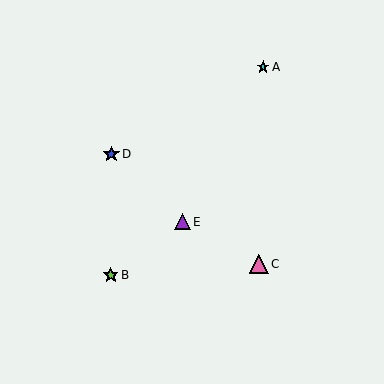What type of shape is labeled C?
Shape C is a pink triangle.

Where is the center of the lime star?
The center of the lime star is at (111, 275).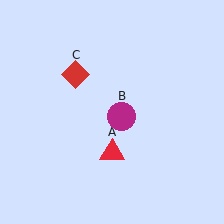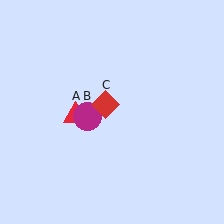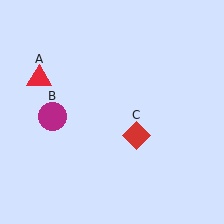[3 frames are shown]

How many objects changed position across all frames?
3 objects changed position: red triangle (object A), magenta circle (object B), red diamond (object C).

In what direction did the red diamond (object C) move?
The red diamond (object C) moved down and to the right.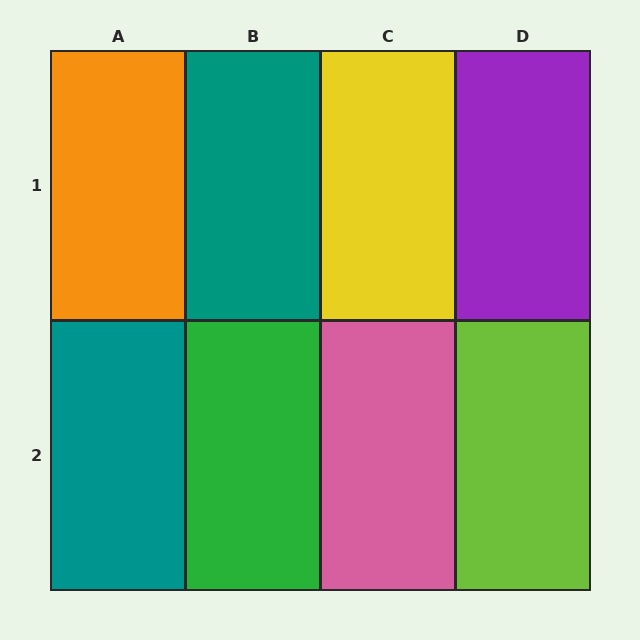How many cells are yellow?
1 cell is yellow.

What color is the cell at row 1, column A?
Orange.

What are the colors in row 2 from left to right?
Teal, green, pink, lime.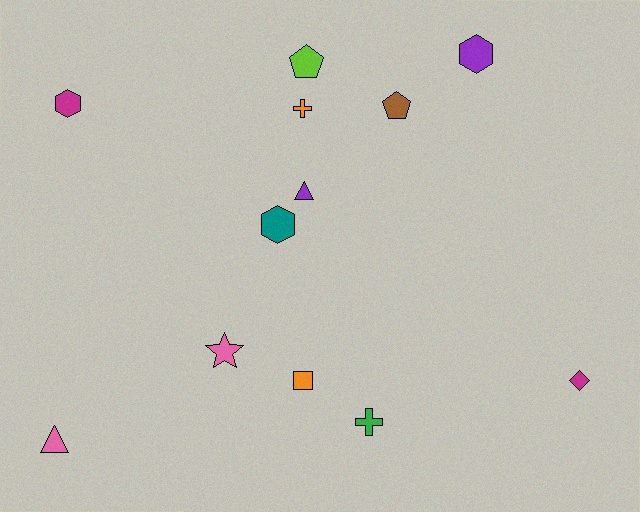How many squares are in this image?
There is 1 square.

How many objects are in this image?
There are 12 objects.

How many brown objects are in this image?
There is 1 brown object.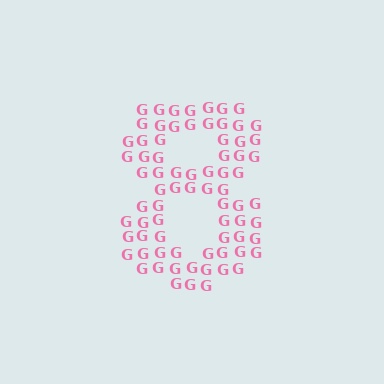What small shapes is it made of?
It is made of small letter G's.